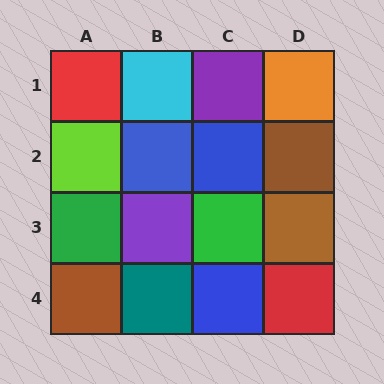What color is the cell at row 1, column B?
Cyan.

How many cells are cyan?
1 cell is cyan.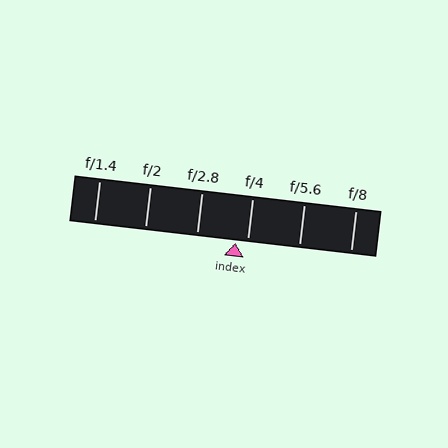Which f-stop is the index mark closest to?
The index mark is closest to f/4.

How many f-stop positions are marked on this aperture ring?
There are 6 f-stop positions marked.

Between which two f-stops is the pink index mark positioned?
The index mark is between f/2.8 and f/4.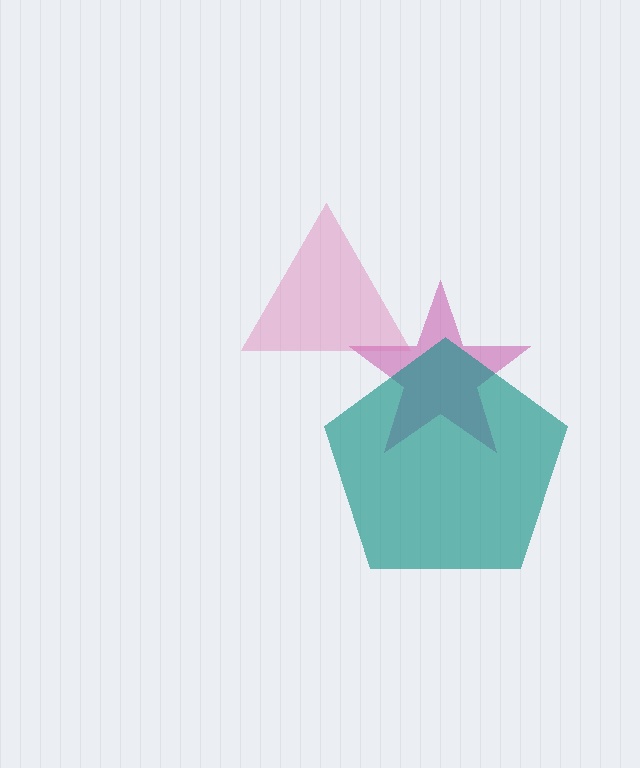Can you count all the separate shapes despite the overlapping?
Yes, there are 3 separate shapes.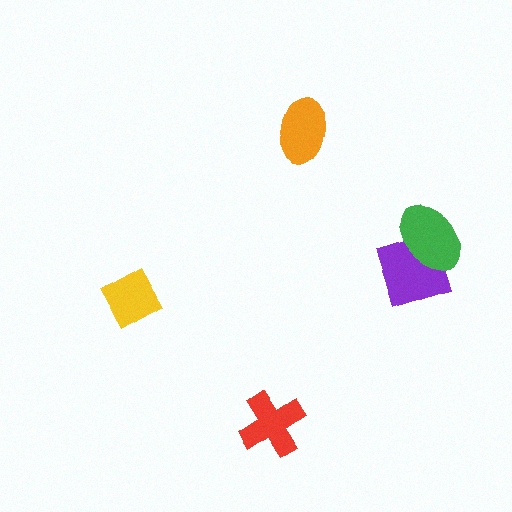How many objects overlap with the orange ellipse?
0 objects overlap with the orange ellipse.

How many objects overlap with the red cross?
0 objects overlap with the red cross.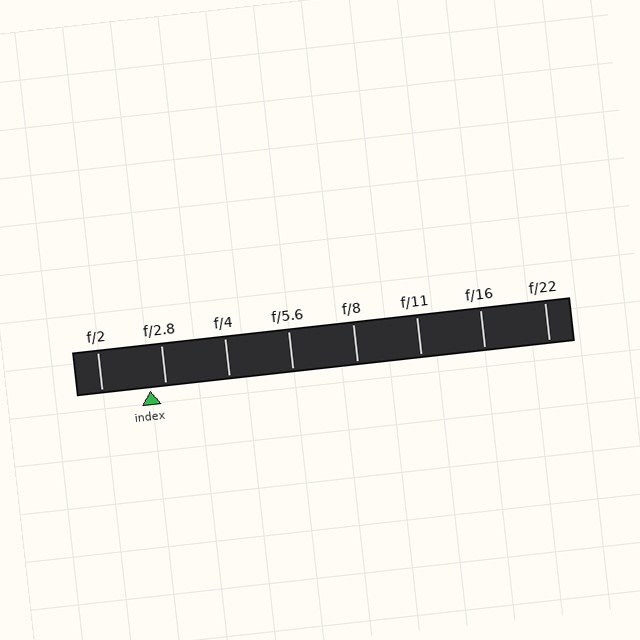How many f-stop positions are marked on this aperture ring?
There are 8 f-stop positions marked.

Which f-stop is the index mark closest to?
The index mark is closest to f/2.8.